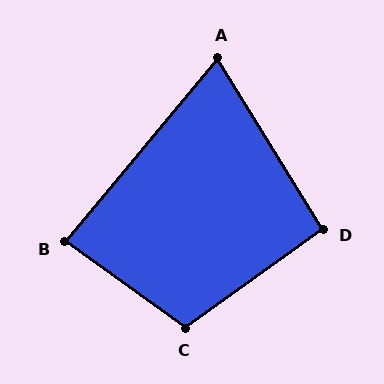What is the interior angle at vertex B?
Approximately 86 degrees (approximately right).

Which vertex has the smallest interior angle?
A, at approximately 71 degrees.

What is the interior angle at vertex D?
Approximately 94 degrees (approximately right).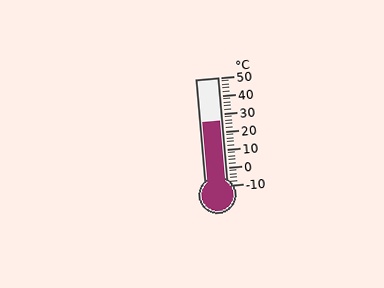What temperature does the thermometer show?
The thermometer shows approximately 26°C.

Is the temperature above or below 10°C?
The temperature is above 10°C.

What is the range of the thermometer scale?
The thermometer scale ranges from -10°C to 50°C.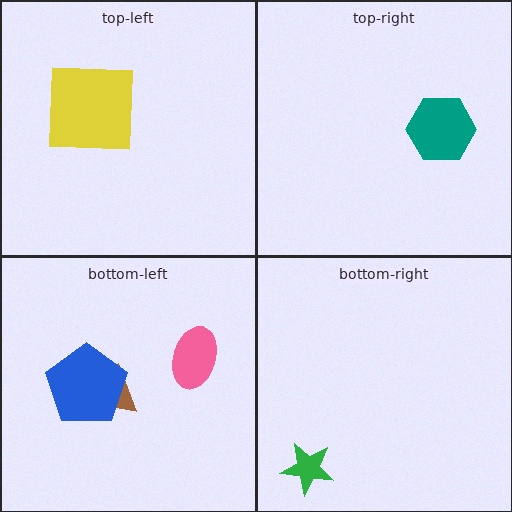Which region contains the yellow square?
The top-left region.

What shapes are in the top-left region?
The yellow square.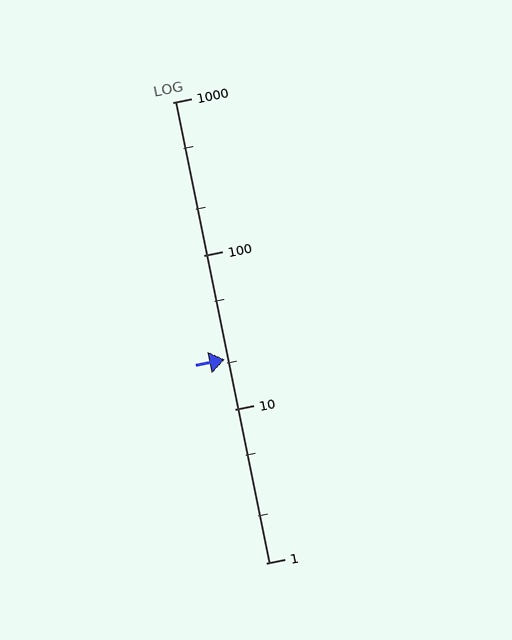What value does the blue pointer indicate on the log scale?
The pointer indicates approximately 21.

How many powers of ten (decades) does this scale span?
The scale spans 3 decades, from 1 to 1000.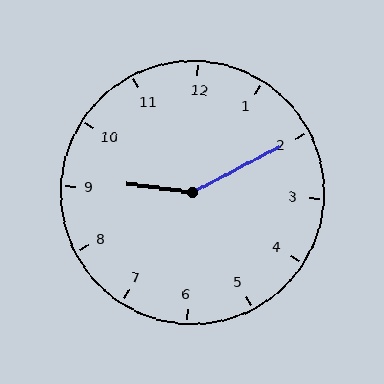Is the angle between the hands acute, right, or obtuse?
It is obtuse.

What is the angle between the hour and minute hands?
Approximately 145 degrees.